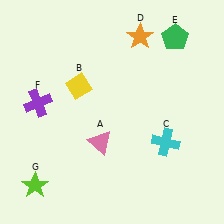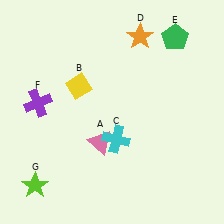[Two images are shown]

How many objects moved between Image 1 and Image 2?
1 object moved between the two images.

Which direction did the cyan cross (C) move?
The cyan cross (C) moved left.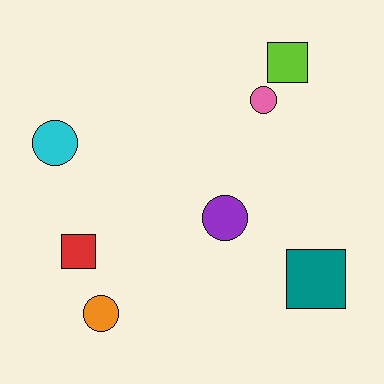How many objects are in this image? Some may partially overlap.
There are 7 objects.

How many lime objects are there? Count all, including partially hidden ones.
There is 1 lime object.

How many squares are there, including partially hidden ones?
There are 3 squares.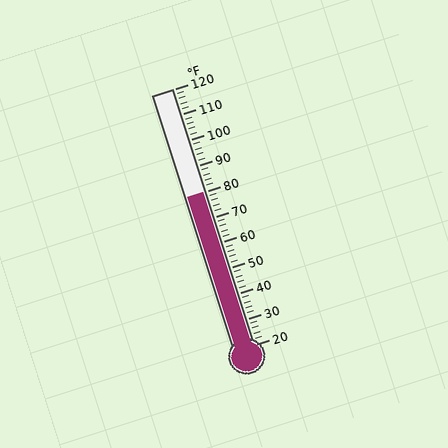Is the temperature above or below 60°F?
The temperature is above 60°F.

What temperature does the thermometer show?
The thermometer shows approximately 80°F.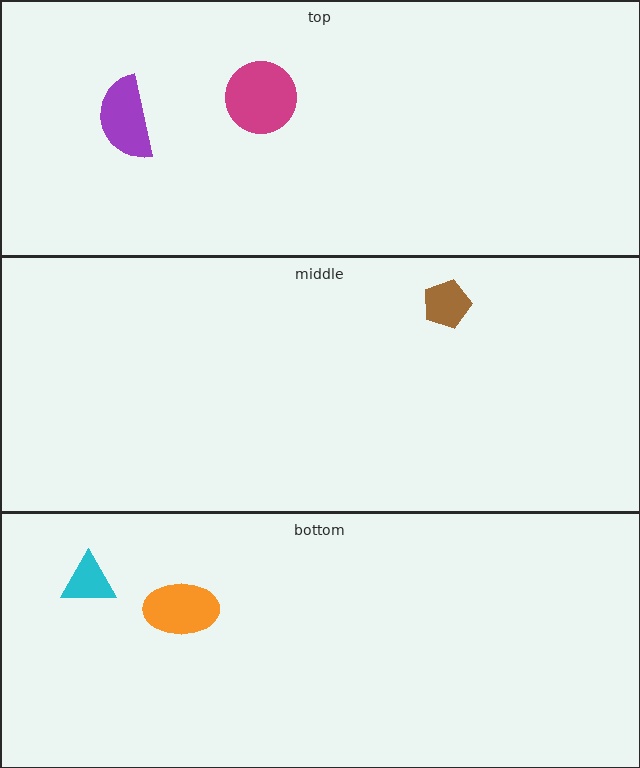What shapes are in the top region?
The magenta circle, the purple semicircle.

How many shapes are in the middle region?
1.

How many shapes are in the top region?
2.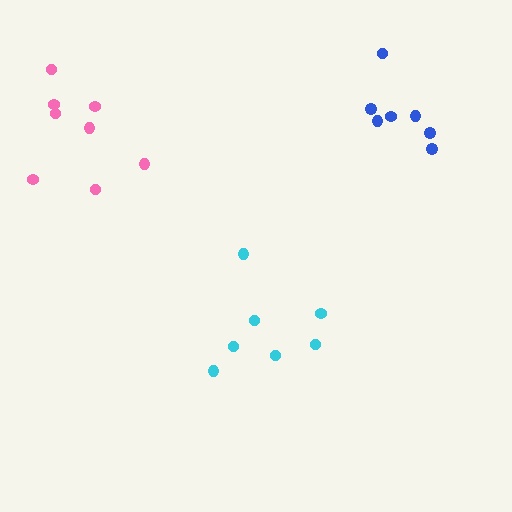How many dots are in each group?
Group 1: 7 dots, Group 2: 8 dots, Group 3: 7 dots (22 total).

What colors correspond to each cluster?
The clusters are colored: cyan, pink, blue.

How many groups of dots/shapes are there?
There are 3 groups.